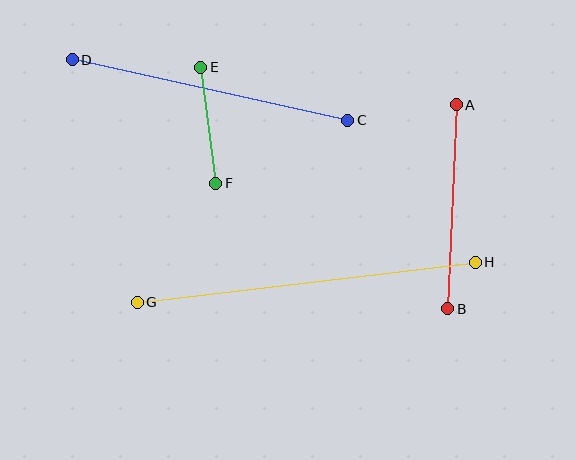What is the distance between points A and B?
The distance is approximately 204 pixels.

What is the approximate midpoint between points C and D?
The midpoint is at approximately (210, 90) pixels.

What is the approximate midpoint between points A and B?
The midpoint is at approximately (452, 207) pixels.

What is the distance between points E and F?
The distance is approximately 117 pixels.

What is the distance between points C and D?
The distance is approximately 282 pixels.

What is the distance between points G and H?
The distance is approximately 340 pixels.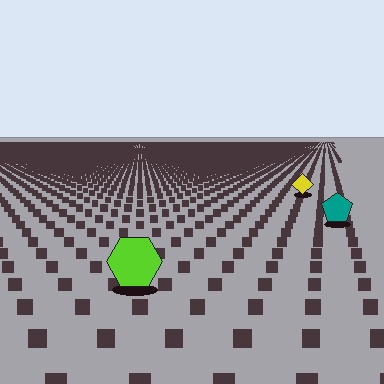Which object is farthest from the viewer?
The yellow diamond is farthest from the viewer. It appears smaller and the ground texture around it is denser.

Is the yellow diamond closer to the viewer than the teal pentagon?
No. The teal pentagon is closer — you can tell from the texture gradient: the ground texture is coarser near it.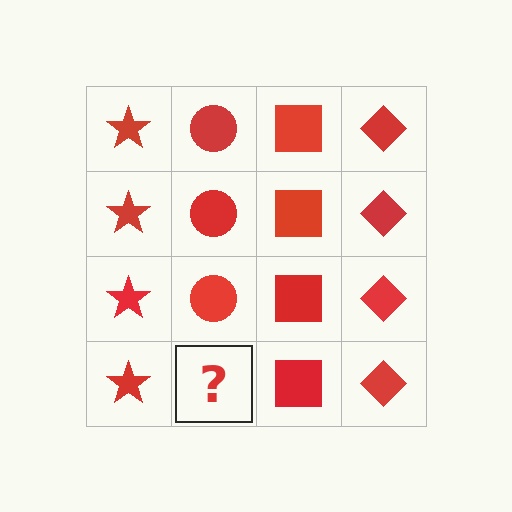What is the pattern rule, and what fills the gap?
The rule is that each column has a consistent shape. The gap should be filled with a red circle.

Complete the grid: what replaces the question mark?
The question mark should be replaced with a red circle.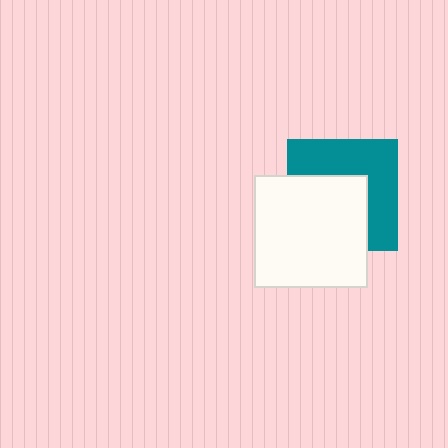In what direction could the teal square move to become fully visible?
The teal square could move toward the upper-right. That would shift it out from behind the white square entirely.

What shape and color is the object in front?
The object in front is a white square.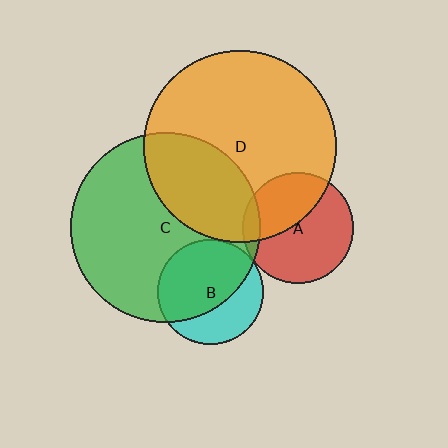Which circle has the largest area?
Circle D (orange).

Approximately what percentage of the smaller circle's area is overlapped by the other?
Approximately 10%.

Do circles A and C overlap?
Yes.